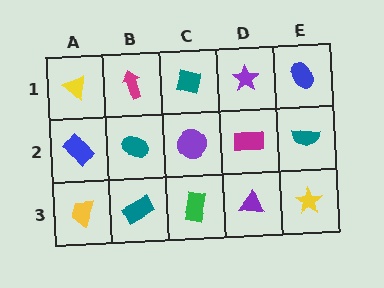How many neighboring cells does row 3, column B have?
3.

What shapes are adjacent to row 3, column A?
A blue rectangle (row 2, column A), a teal rectangle (row 3, column B).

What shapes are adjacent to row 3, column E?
A teal semicircle (row 2, column E), a purple triangle (row 3, column D).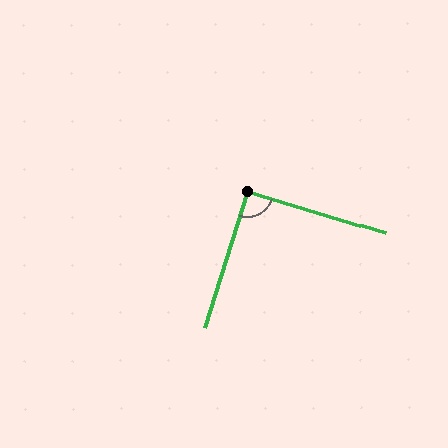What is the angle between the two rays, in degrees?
Approximately 90 degrees.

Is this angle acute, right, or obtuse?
It is approximately a right angle.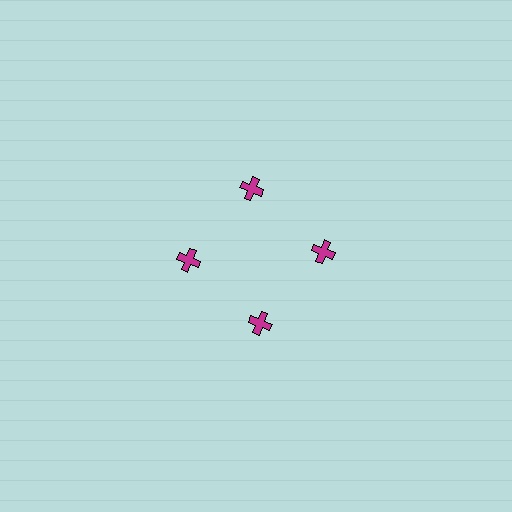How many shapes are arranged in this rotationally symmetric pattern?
There are 4 shapes, arranged in 4 groups of 1.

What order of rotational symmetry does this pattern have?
This pattern has 4-fold rotational symmetry.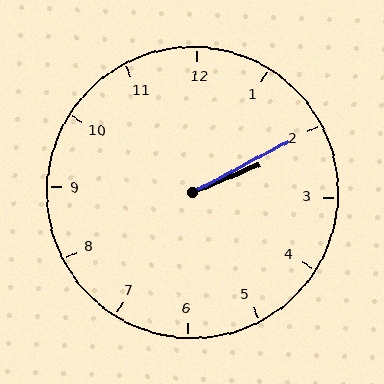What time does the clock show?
2:10.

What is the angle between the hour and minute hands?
Approximately 5 degrees.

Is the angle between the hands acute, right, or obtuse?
It is acute.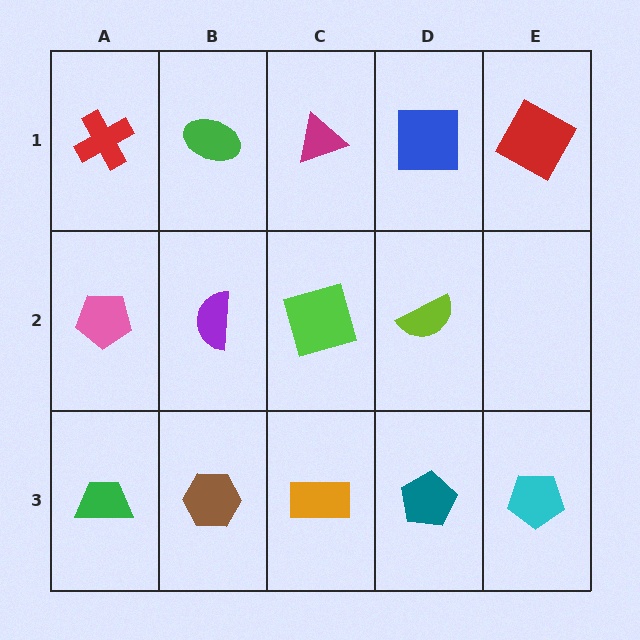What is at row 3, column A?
A green trapezoid.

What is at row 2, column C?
A lime square.